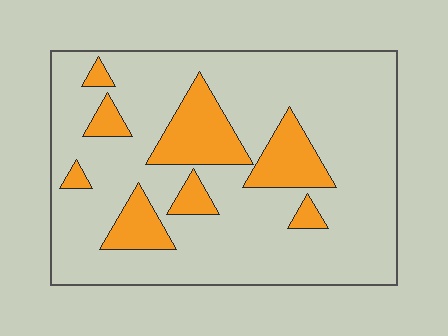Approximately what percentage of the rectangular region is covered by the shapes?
Approximately 20%.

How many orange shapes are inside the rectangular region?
8.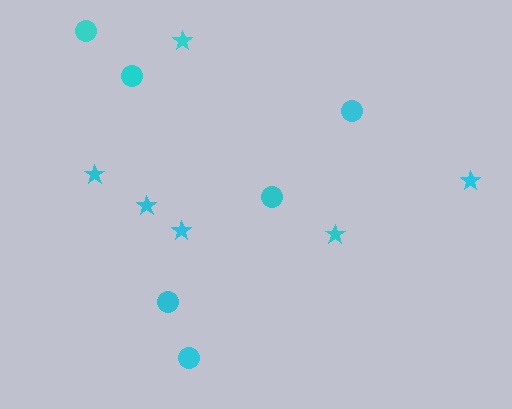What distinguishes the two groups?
There are 2 groups: one group of circles (6) and one group of stars (6).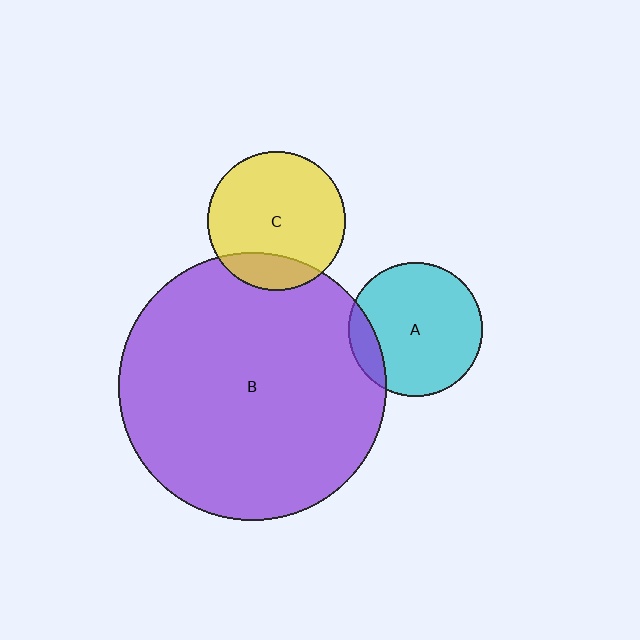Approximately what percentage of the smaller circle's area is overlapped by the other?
Approximately 20%.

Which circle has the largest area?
Circle B (purple).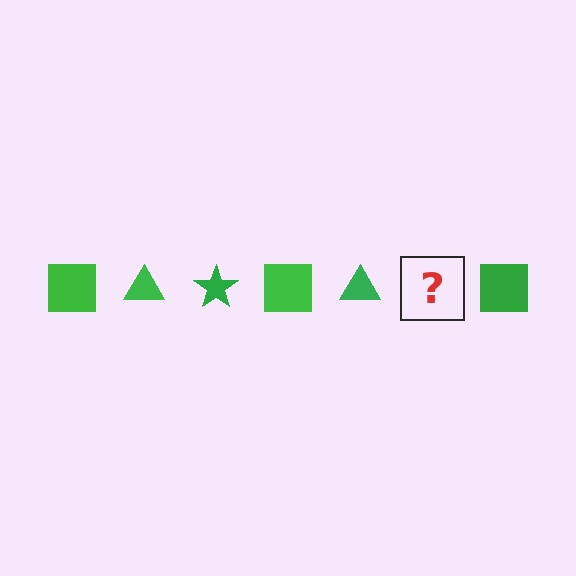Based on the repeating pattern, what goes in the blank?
The blank should be a green star.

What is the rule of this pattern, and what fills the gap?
The rule is that the pattern cycles through square, triangle, star shapes in green. The gap should be filled with a green star.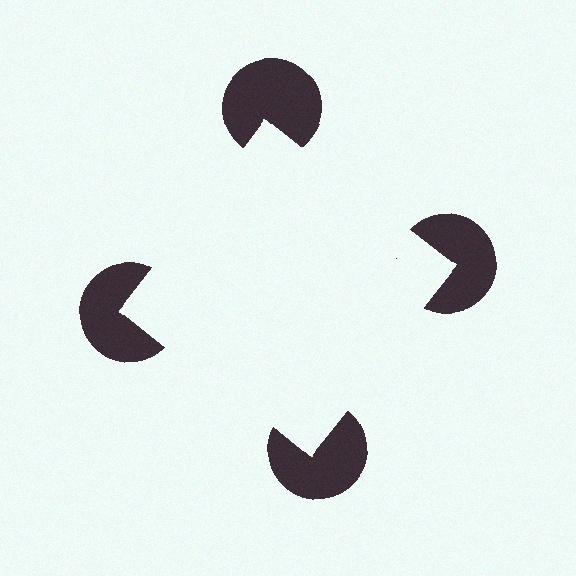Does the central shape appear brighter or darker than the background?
It typically appears slightly brighter than the background, even though no actual brightness change is drawn.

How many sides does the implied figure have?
4 sides.